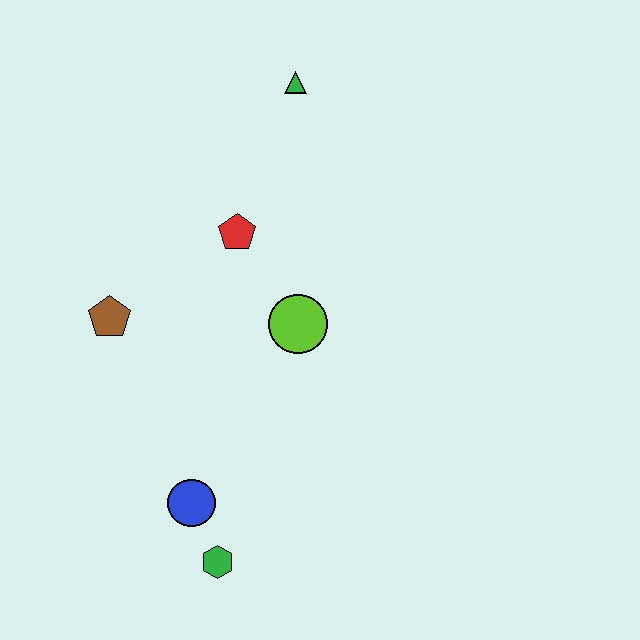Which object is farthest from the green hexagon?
The green triangle is farthest from the green hexagon.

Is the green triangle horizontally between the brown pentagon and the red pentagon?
No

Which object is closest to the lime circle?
The red pentagon is closest to the lime circle.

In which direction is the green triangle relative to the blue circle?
The green triangle is above the blue circle.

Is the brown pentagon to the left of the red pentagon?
Yes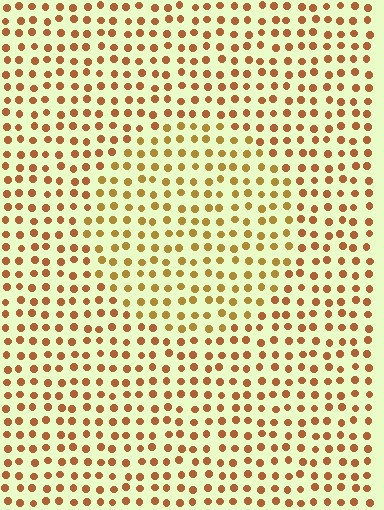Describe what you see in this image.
The image is filled with small brown elements in a uniform arrangement. A circle-shaped region is visible where the elements are tinted to a slightly different hue, forming a subtle color boundary.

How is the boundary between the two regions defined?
The boundary is defined purely by a slight shift in hue (about 21 degrees). Spacing, size, and orientation are identical on both sides.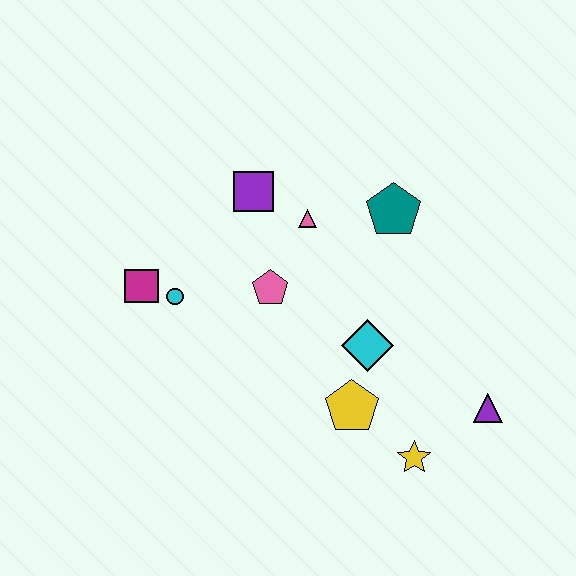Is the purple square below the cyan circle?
No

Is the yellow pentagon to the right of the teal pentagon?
No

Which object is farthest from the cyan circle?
The purple triangle is farthest from the cyan circle.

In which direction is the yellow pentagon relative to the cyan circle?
The yellow pentagon is to the right of the cyan circle.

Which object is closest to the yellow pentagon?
The cyan diamond is closest to the yellow pentagon.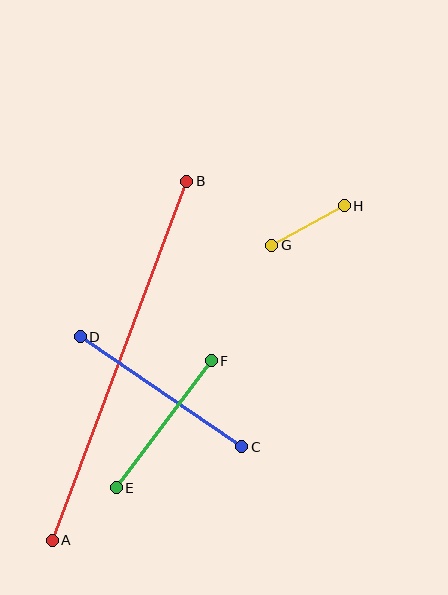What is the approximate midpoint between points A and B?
The midpoint is at approximately (120, 361) pixels.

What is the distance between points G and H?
The distance is approximately 82 pixels.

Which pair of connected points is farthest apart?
Points A and B are farthest apart.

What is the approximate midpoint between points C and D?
The midpoint is at approximately (161, 392) pixels.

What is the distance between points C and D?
The distance is approximately 195 pixels.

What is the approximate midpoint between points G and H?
The midpoint is at approximately (308, 225) pixels.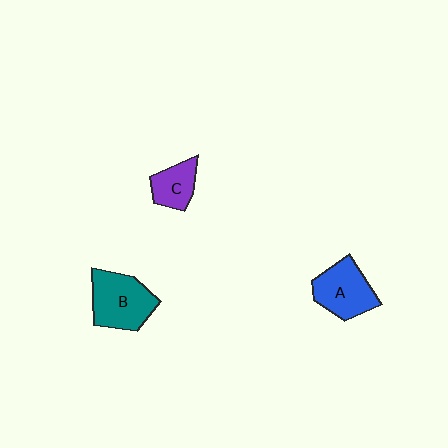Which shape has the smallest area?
Shape C (purple).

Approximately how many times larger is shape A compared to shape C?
Approximately 1.5 times.